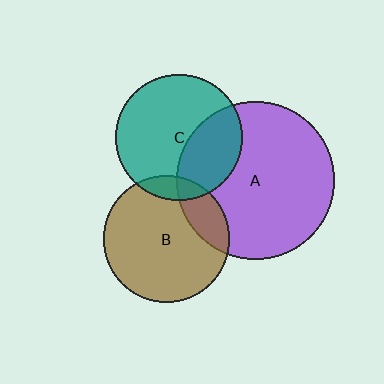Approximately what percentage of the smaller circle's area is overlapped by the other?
Approximately 35%.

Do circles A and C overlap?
Yes.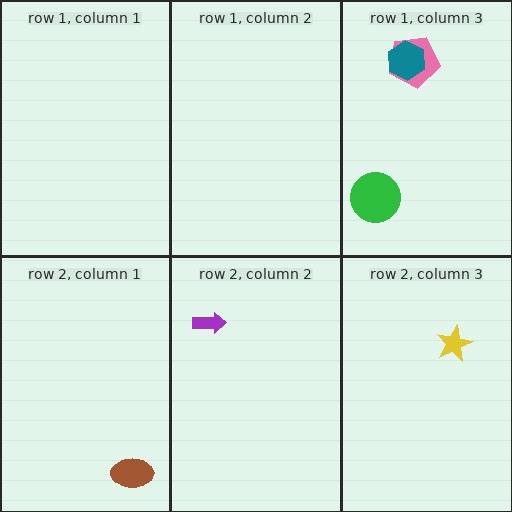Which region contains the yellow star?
The row 2, column 3 region.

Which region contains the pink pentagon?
The row 1, column 3 region.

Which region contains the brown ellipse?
The row 2, column 1 region.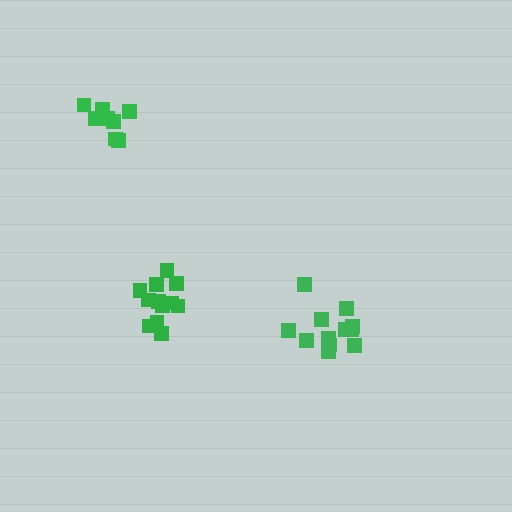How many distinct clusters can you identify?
There are 3 distinct clusters.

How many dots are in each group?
Group 1: 12 dots, Group 2: 9 dots, Group 3: 12 dots (33 total).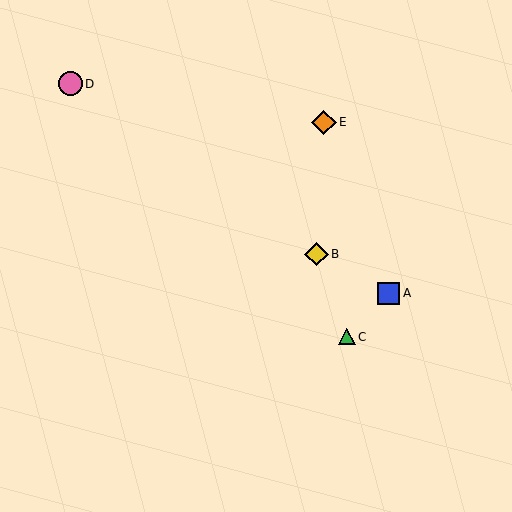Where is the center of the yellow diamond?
The center of the yellow diamond is at (317, 254).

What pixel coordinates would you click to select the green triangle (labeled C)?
Click at (347, 337) to select the green triangle C.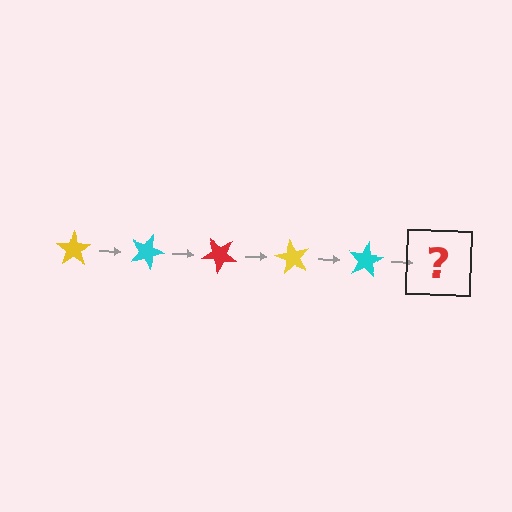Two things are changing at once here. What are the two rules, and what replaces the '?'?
The two rules are that it rotates 20 degrees each step and the color cycles through yellow, cyan, and red. The '?' should be a red star, rotated 100 degrees from the start.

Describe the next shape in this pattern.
It should be a red star, rotated 100 degrees from the start.